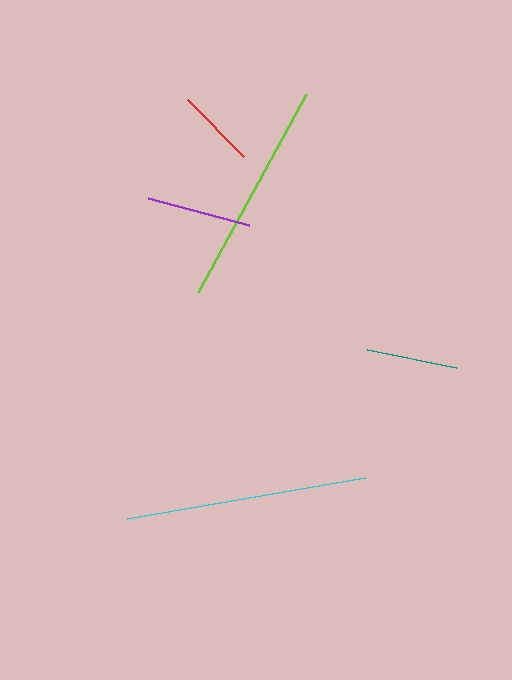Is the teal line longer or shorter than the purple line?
The purple line is longer than the teal line.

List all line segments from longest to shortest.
From longest to shortest: cyan, lime, purple, teal, red.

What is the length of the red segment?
The red segment is approximately 80 pixels long.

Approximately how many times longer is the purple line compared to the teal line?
The purple line is approximately 1.2 times the length of the teal line.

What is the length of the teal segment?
The teal segment is approximately 91 pixels long.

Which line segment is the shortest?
The red line is the shortest at approximately 80 pixels.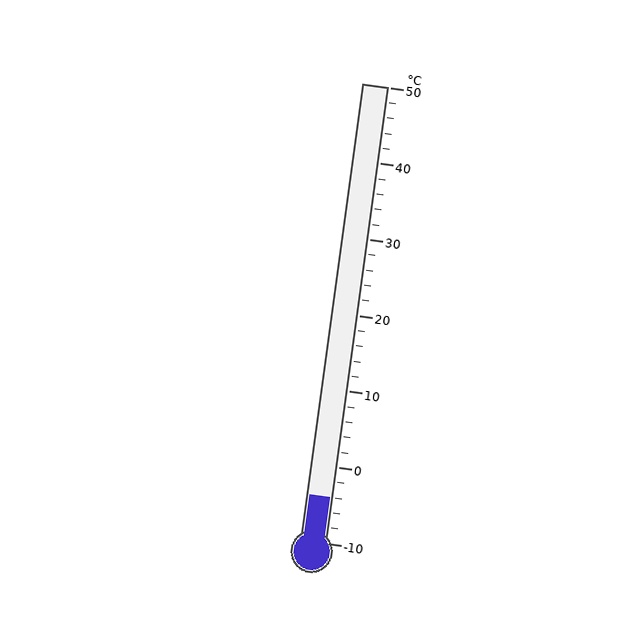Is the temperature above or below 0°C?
The temperature is below 0°C.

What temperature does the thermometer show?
The thermometer shows approximately -4°C.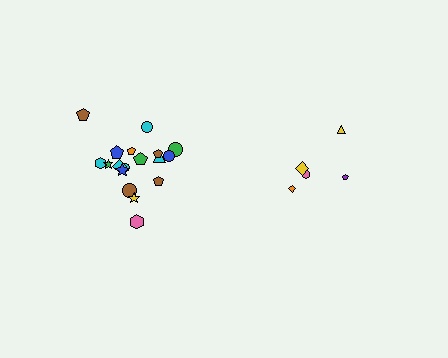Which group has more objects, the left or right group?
The left group.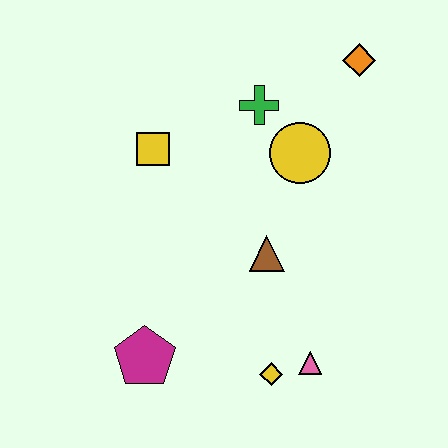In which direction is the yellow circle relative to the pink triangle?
The yellow circle is above the pink triangle.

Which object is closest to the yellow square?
The green cross is closest to the yellow square.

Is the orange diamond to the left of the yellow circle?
No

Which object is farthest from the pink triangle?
The orange diamond is farthest from the pink triangle.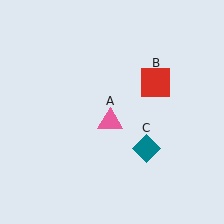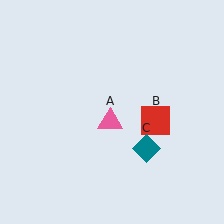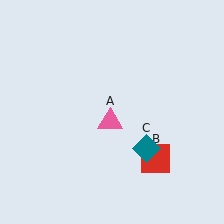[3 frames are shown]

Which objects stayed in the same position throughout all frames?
Pink triangle (object A) and teal diamond (object C) remained stationary.